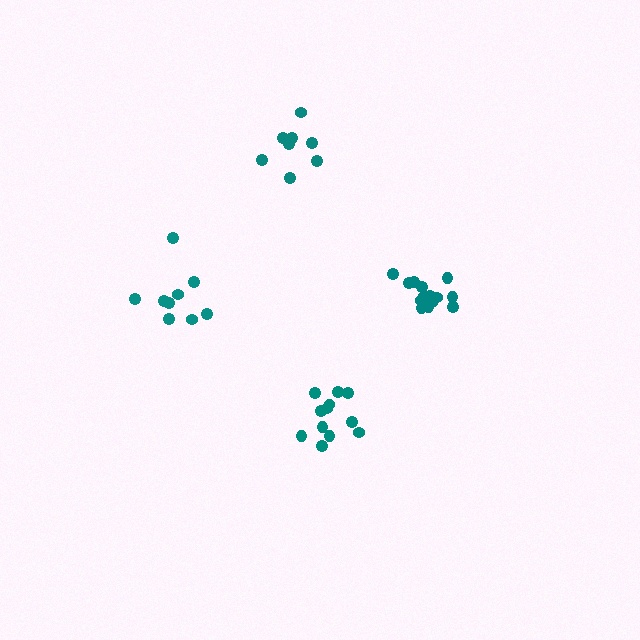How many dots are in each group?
Group 1: 8 dots, Group 2: 12 dots, Group 3: 14 dots, Group 4: 9 dots (43 total).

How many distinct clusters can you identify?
There are 4 distinct clusters.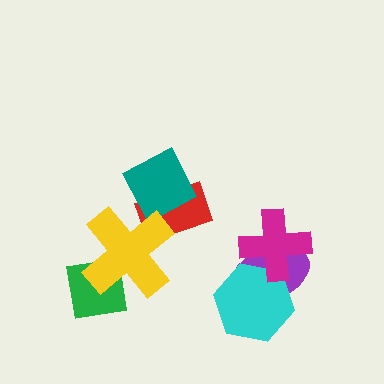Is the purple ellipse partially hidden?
Yes, it is partially covered by another shape.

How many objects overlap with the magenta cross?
2 objects overlap with the magenta cross.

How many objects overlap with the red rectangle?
2 objects overlap with the red rectangle.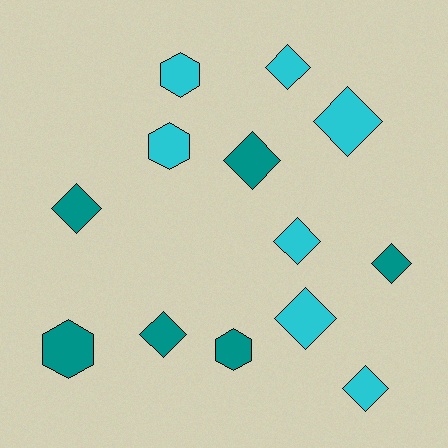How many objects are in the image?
There are 13 objects.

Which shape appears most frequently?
Diamond, with 9 objects.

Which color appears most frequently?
Cyan, with 7 objects.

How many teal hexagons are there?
There are 2 teal hexagons.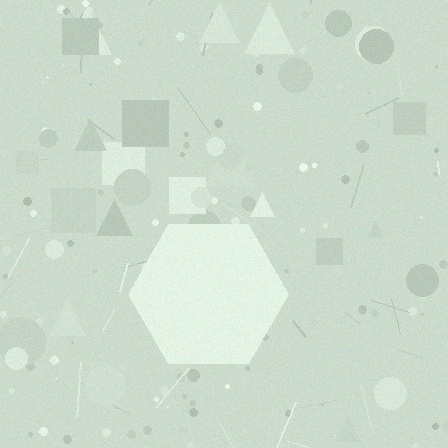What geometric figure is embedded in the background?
A hexagon is embedded in the background.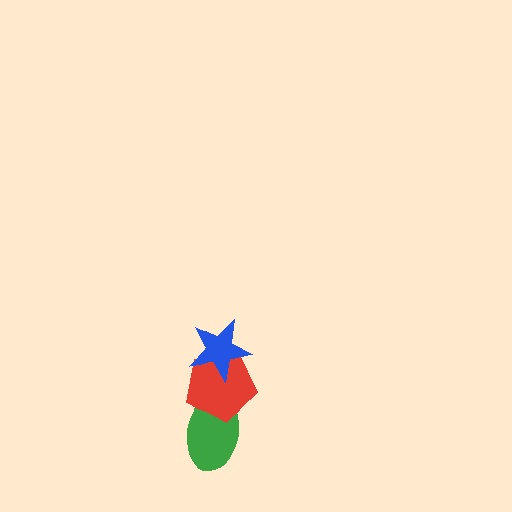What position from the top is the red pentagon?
The red pentagon is 2nd from the top.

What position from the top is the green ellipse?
The green ellipse is 3rd from the top.